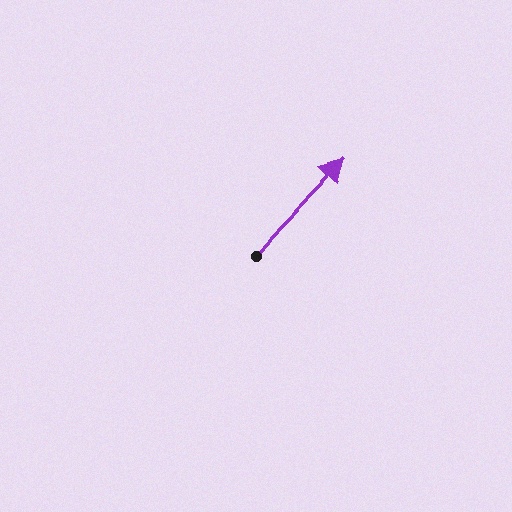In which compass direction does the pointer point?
Northeast.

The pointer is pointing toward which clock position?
Roughly 1 o'clock.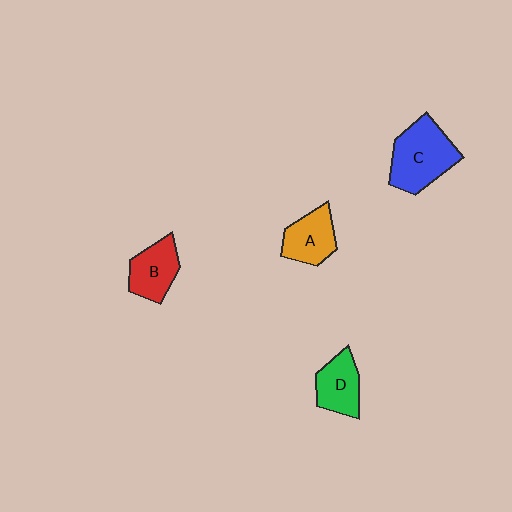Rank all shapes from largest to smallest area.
From largest to smallest: C (blue), B (red), A (orange), D (green).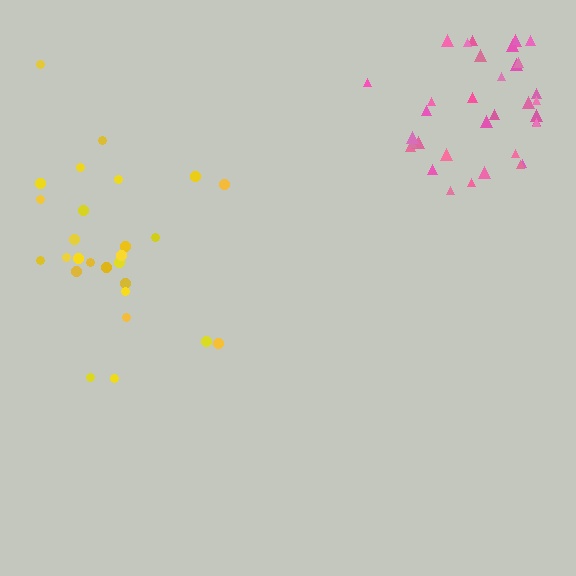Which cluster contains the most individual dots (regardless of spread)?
Pink (35).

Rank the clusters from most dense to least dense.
pink, yellow.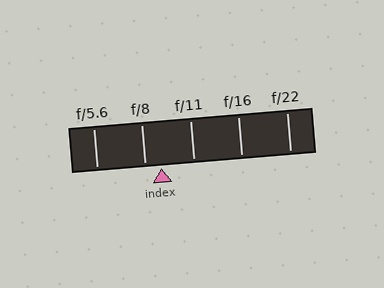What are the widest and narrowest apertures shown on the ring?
The widest aperture shown is f/5.6 and the narrowest is f/22.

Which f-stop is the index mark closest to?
The index mark is closest to f/8.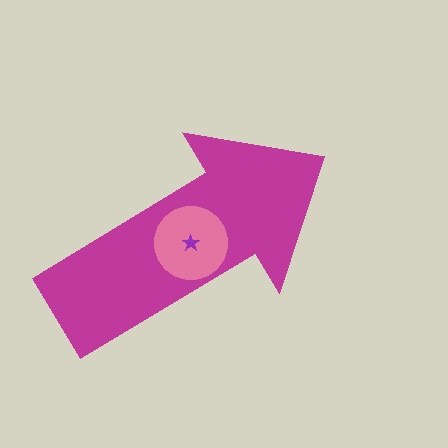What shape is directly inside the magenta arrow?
The pink circle.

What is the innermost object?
The purple star.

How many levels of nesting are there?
3.